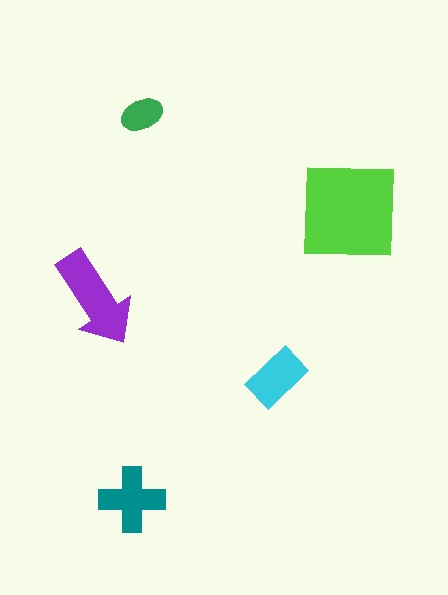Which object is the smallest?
The green ellipse.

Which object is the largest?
The lime square.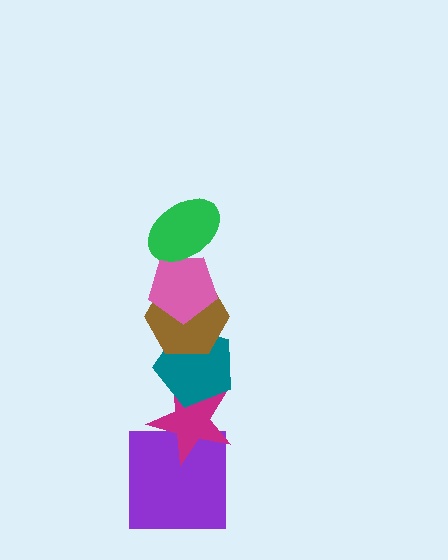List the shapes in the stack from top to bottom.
From top to bottom: the green ellipse, the pink pentagon, the brown hexagon, the teal pentagon, the magenta star, the purple square.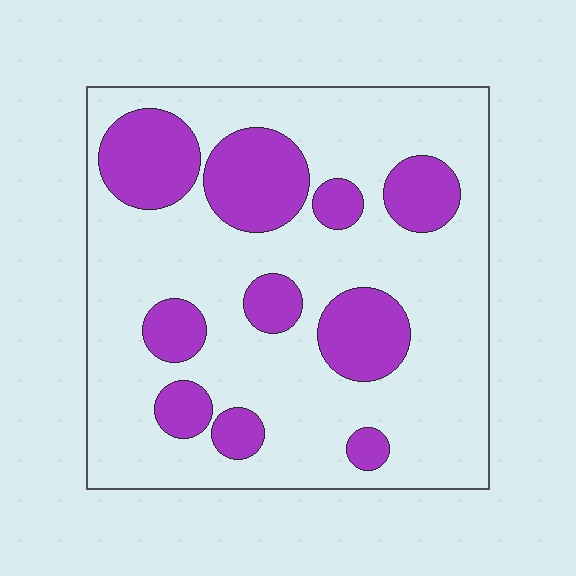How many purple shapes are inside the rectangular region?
10.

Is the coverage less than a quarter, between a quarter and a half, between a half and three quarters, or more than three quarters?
Between a quarter and a half.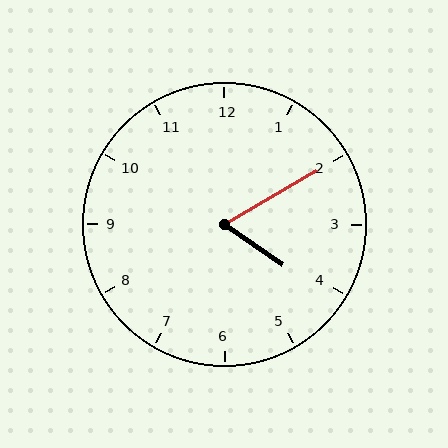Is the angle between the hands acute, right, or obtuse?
It is acute.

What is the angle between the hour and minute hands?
Approximately 65 degrees.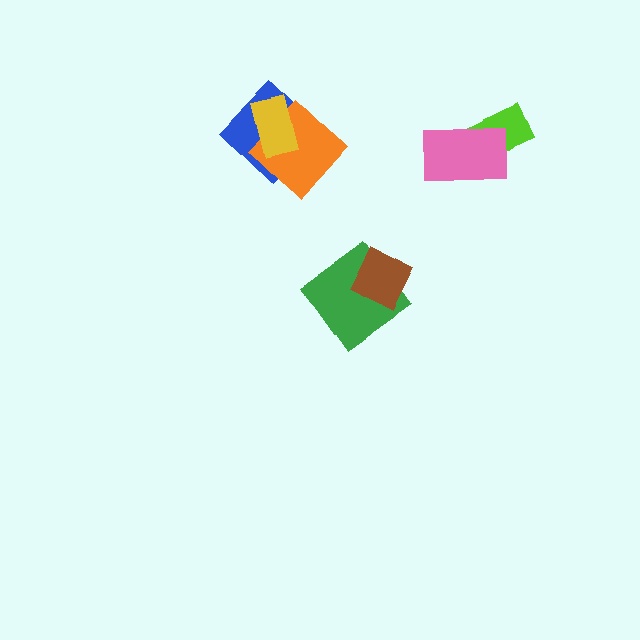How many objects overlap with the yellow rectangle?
2 objects overlap with the yellow rectangle.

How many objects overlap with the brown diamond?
1 object overlaps with the brown diamond.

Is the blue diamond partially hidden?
Yes, it is partially covered by another shape.